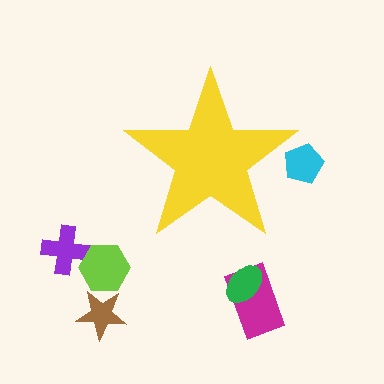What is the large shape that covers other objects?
A yellow star.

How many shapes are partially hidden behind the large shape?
1 shape is partially hidden.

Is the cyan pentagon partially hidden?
Yes, the cyan pentagon is partially hidden behind the yellow star.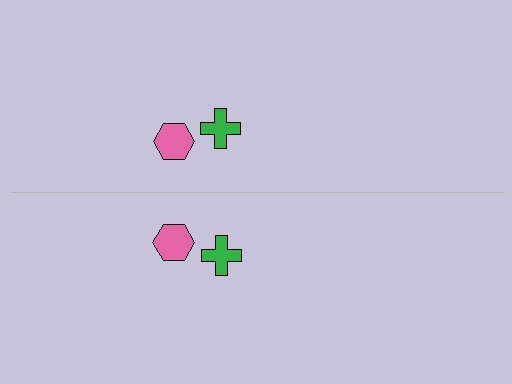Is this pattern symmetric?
Yes, this pattern has bilateral (reflection) symmetry.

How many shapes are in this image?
There are 4 shapes in this image.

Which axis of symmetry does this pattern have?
The pattern has a horizontal axis of symmetry running through the center of the image.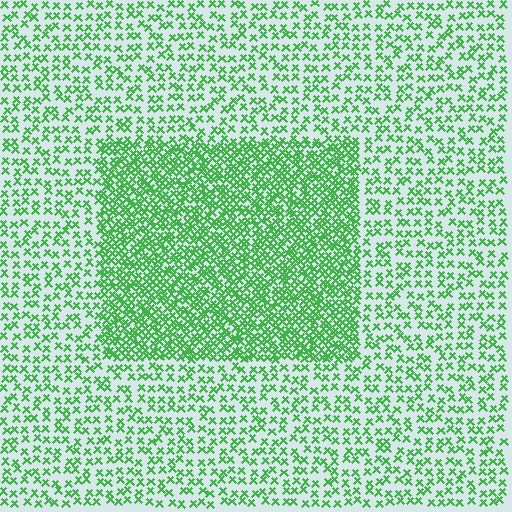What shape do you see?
I see a rectangle.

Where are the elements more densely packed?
The elements are more densely packed inside the rectangle boundary.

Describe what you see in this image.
The image contains small green elements arranged at two different densities. A rectangle-shaped region is visible where the elements are more densely packed than the surrounding area.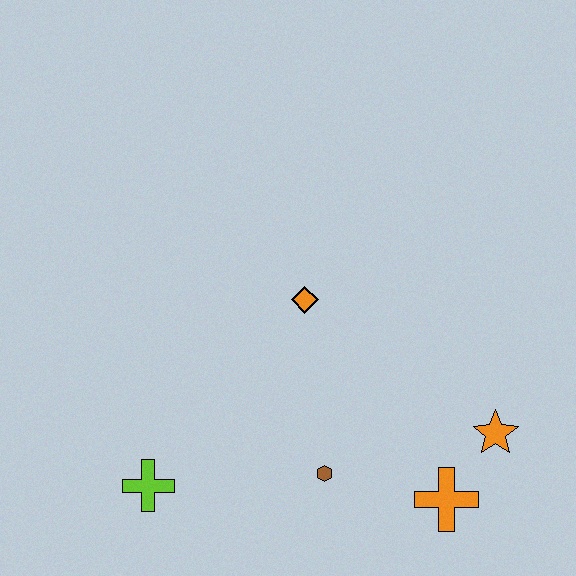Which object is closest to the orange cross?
The orange star is closest to the orange cross.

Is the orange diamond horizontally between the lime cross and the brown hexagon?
Yes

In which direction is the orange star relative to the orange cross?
The orange star is above the orange cross.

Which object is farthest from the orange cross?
The lime cross is farthest from the orange cross.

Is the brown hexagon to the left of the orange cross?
Yes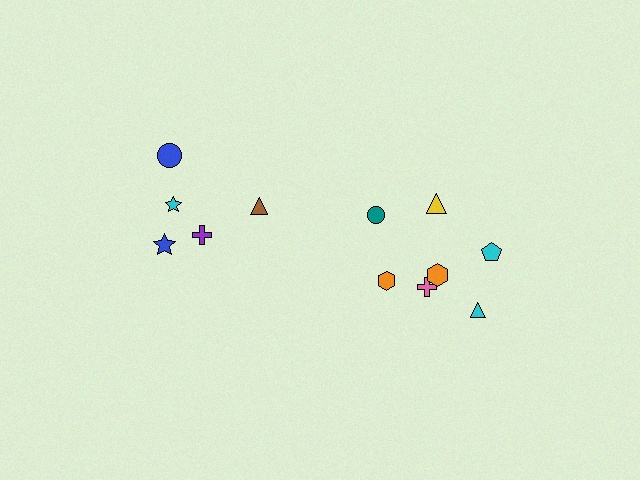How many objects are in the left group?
There are 5 objects.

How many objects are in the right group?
There are 7 objects.